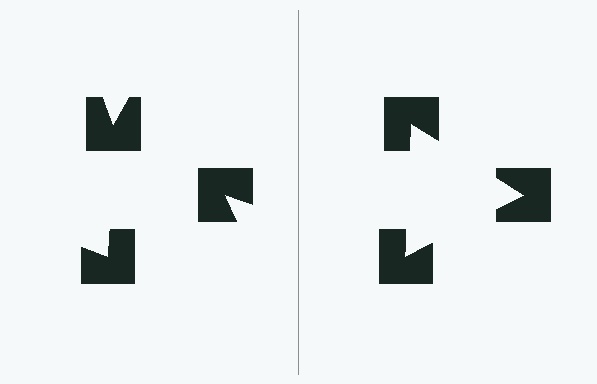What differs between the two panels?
The notched squares are positioned identically on both sides; only the wedge orientations differ. On the right they align to a triangle; on the left they are misaligned.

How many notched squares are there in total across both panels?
6 — 3 on each side.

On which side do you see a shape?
An illusory triangle appears on the right side. On the left side the wedge cuts are rotated, so no coherent shape forms.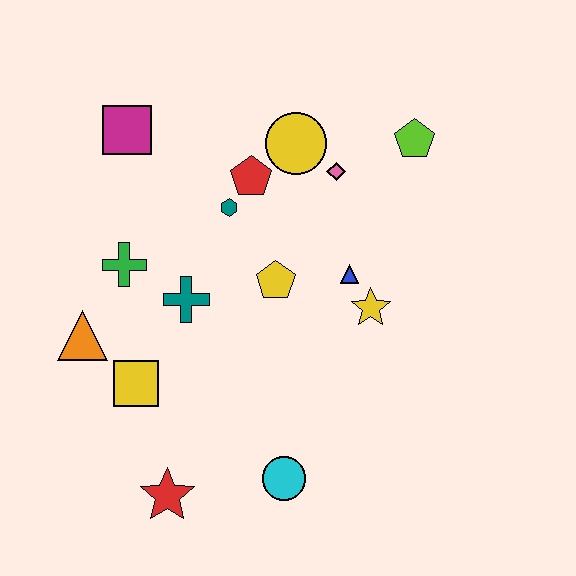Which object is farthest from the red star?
The lime pentagon is farthest from the red star.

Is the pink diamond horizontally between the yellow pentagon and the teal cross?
No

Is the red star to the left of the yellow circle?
Yes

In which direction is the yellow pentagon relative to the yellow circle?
The yellow pentagon is below the yellow circle.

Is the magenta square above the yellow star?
Yes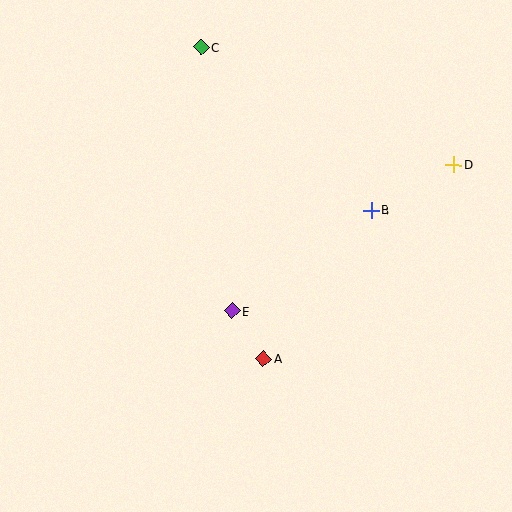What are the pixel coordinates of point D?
Point D is at (454, 164).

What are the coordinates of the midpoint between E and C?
The midpoint between E and C is at (217, 179).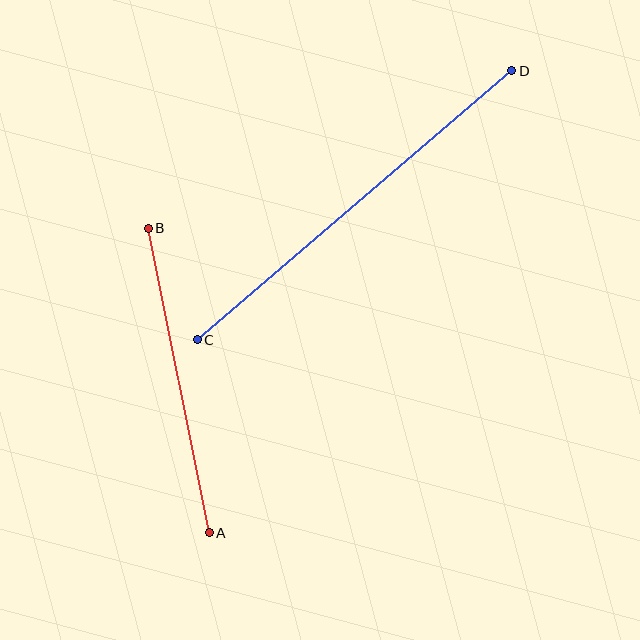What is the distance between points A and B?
The distance is approximately 311 pixels.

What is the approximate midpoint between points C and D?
The midpoint is at approximately (354, 205) pixels.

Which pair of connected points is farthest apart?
Points C and D are farthest apart.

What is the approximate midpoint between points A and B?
The midpoint is at approximately (179, 381) pixels.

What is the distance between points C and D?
The distance is approximately 414 pixels.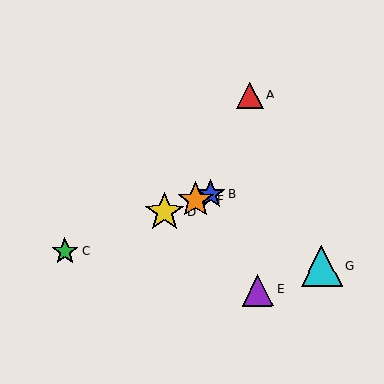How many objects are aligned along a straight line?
4 objects (B, C, D, F) are aligned along a straight line.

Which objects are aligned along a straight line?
Objects B, C, D, F are aligned along a straight line.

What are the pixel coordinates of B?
Object B is at (211, 194).